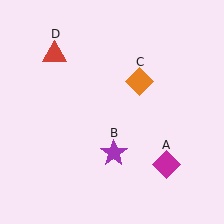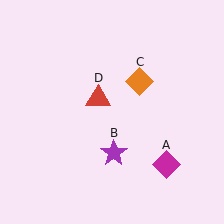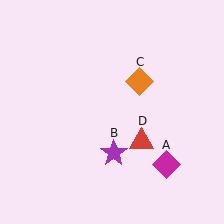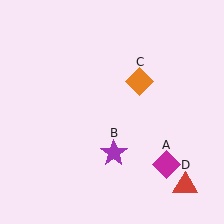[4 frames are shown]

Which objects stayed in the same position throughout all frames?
Magenta diamond (object A) and purple star (object B) and orange diamond (object C) remained stationary.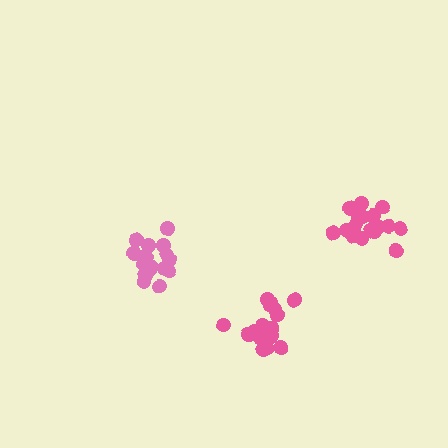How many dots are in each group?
Group 1: 20 dots, Group 2: 16 dots, Group 3: 18 dots (54 total).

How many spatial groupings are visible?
There are 3 spatial groupings.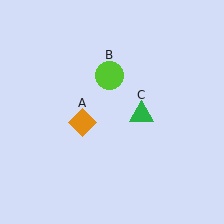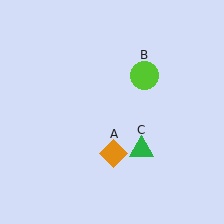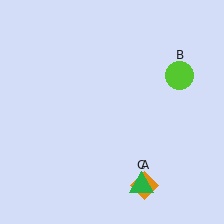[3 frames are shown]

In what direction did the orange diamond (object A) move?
The orange diamond (object A) moved down and to the right.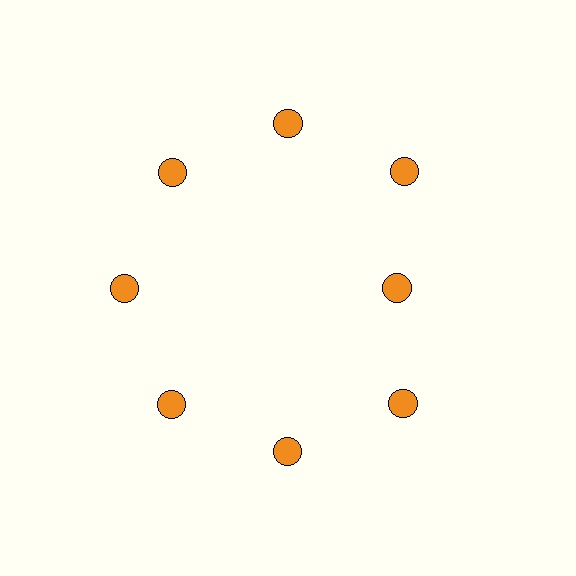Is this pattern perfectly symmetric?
No. The 8 orange circles are arranged in a ring, but one element near the 3 o'clock position is pulled inward toward the center, breaking the 8-fold rotational symmetry.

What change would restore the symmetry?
The symmetry would be restored by moving it outward, back onto the ring so that all 8 circles sit at equal angles and equal distance from the center.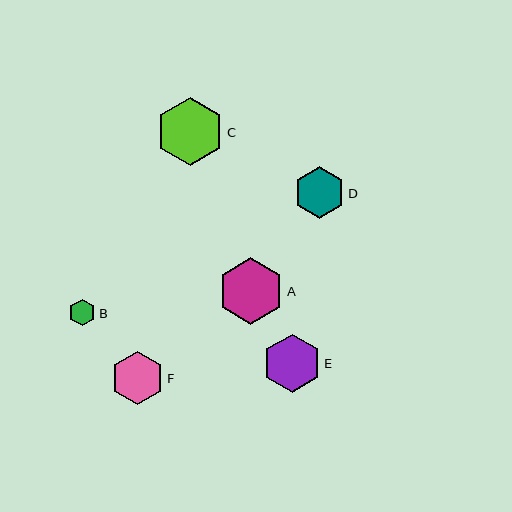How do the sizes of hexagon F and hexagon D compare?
Hexagon F and hexagon D are approximately the same size.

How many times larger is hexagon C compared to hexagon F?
Hexagon C is approximately 1.3 times the size of hexagon F.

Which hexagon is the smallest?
Hexagon B is the smallest with a size of approximately 27 pixels.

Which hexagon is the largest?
Hexagon C is the largest with a size of approximately 68 pixels.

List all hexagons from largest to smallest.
From largest to smallest: C, A, E, F, D, B.